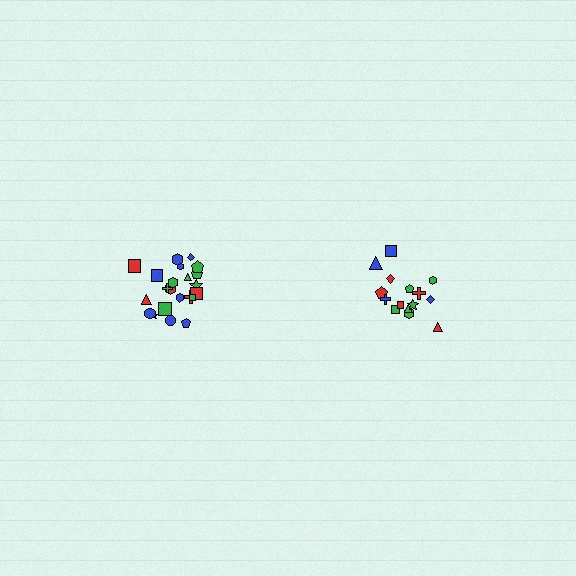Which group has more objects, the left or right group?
The left group.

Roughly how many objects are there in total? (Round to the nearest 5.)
Roughly 35 objects in total.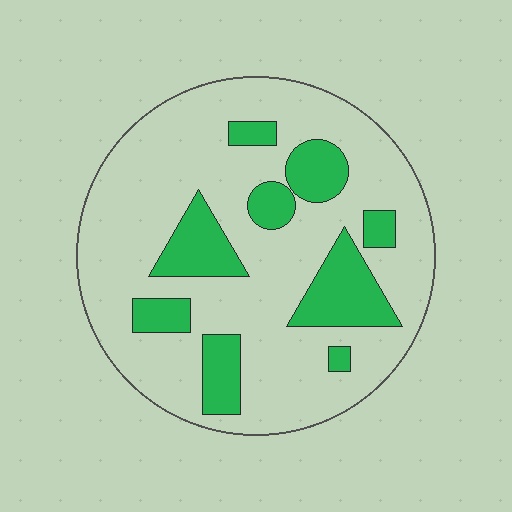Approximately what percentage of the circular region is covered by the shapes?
Approximately 25%.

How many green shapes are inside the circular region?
9.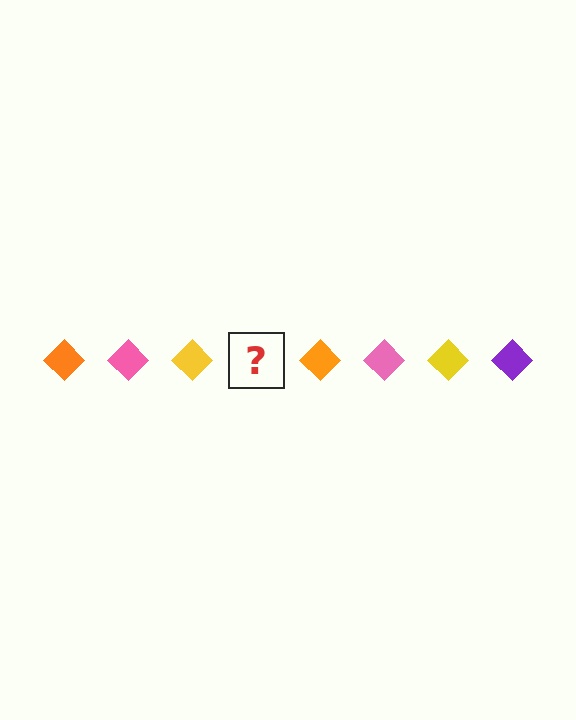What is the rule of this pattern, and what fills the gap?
The rule is that the pattern cycles through orange, pink, yellow, purple diamonds. The gap should be filled with a purple diamond.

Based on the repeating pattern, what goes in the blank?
The blank should be a purple diamond.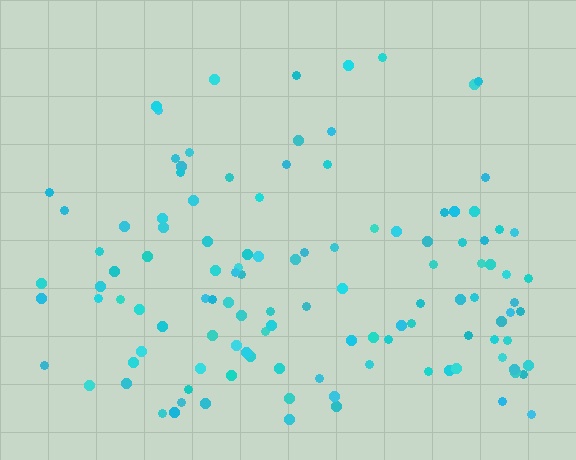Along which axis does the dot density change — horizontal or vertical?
Vertical.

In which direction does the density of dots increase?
From top to bottom, with the bottom side densest.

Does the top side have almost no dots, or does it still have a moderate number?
Still a moderate number, just noticeably fewer than the bottom.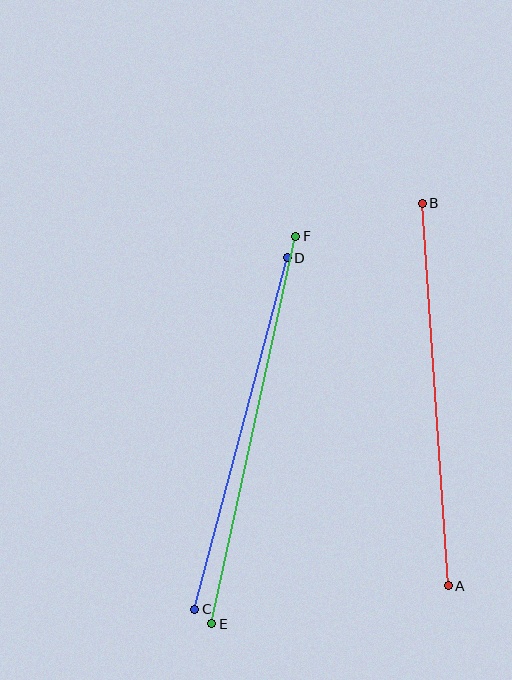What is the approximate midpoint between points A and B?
The midpoint is at approximately (435, 394) pixels.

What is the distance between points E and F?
The distance is approximately 397 pixels.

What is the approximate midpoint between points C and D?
The midpoint is at approximately (241, 434) pixels.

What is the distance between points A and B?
The distance is approximately 383 pixels.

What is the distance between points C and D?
The distance is approximately 364 pixels.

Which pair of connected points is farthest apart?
Points E and F are farthest apart.